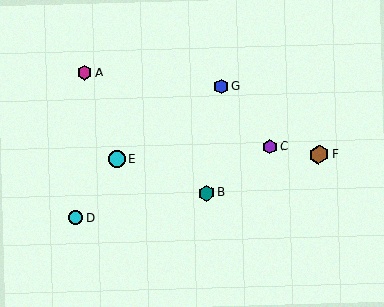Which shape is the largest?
The brown hexagon (labeled F) is the largest.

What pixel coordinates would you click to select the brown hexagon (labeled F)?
Click at (319, 155) to select the brown hexagon F.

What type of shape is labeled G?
Shape G is a blue hexagon.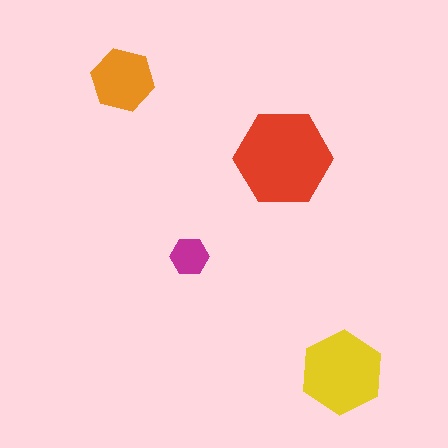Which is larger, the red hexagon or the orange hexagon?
The red one.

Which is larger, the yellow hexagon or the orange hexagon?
The yellow one.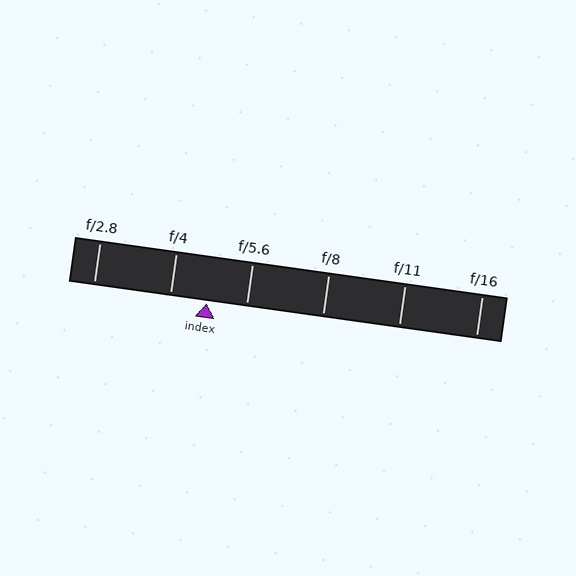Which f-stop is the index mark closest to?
The index mark is closest to f/4.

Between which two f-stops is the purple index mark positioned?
The index mark is between f/4 and f/5.6.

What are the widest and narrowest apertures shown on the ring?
The widest aperture shown is f/2.8 and the narrowest is f/16.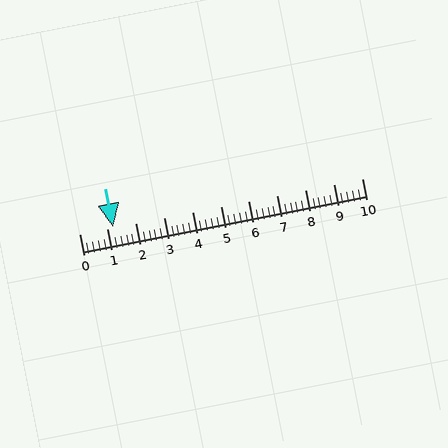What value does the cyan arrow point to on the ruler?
The cyan arrow points to approximately 1.2.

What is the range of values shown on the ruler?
The ruler shows values from 0 to 10.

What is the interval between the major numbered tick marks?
The major tick marks are spaced 1 units apart.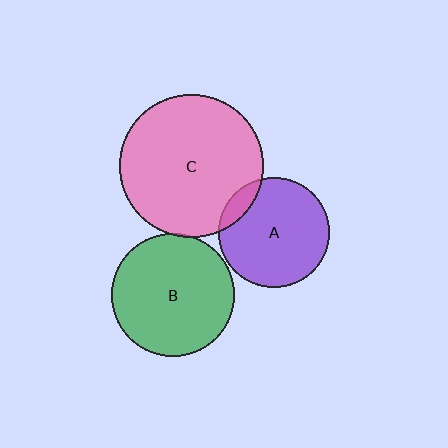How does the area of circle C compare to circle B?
Approximately 1.4 times.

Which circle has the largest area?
Circle C (pink).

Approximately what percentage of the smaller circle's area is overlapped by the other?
Approximately 10%.